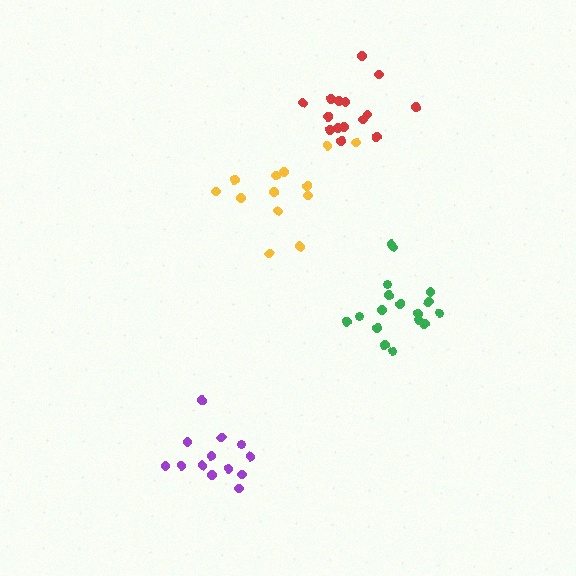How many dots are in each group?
Group 1: 13 dots, Group 2: 13 dots, Group 3: 15 dots, Group 4: 17 dots (58 total).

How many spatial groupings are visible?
There are 4 spatial groupings.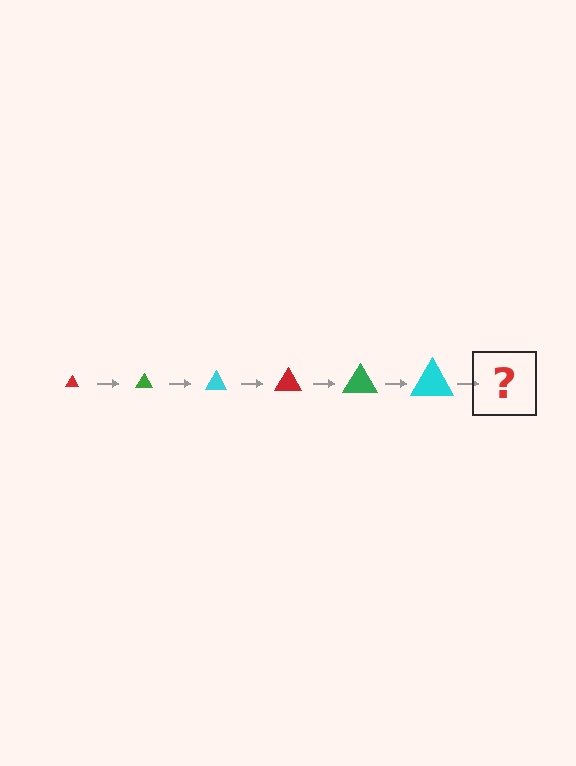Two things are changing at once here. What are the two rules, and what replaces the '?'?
The two rules are that the triangle grows larger each step and the color cycles through red, green, and cyan. The '?' should be a red triangle, larger than the previous one.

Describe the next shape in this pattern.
It should be a red triangle, larger than the previous one.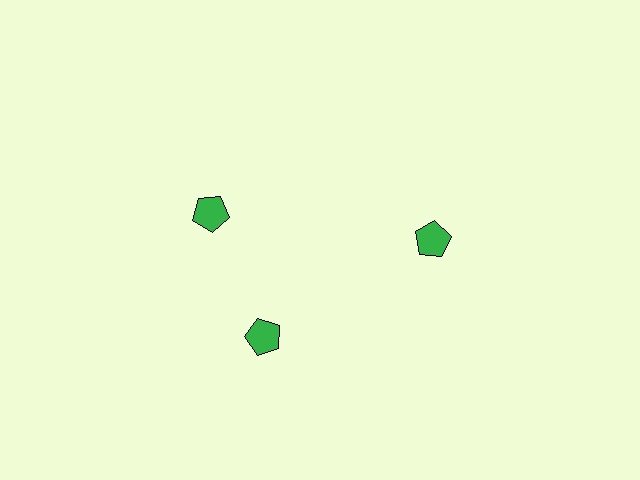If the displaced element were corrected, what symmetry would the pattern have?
It would have 3-fold rotational symmetry — the pattern would map onto itself every 120 degrees.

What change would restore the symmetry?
The symmetry would be restored by rotating it back into even spacing with its neighbors so that all 3 pentagons sit at equal angles and equal distance from the center.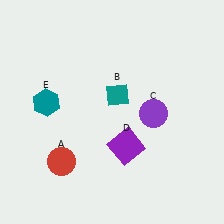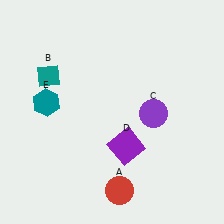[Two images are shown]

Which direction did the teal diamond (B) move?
The teal diamond (B) moved left.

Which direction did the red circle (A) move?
The red circle (A) moved right.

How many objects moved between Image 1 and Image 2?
2 objects moved between the two images.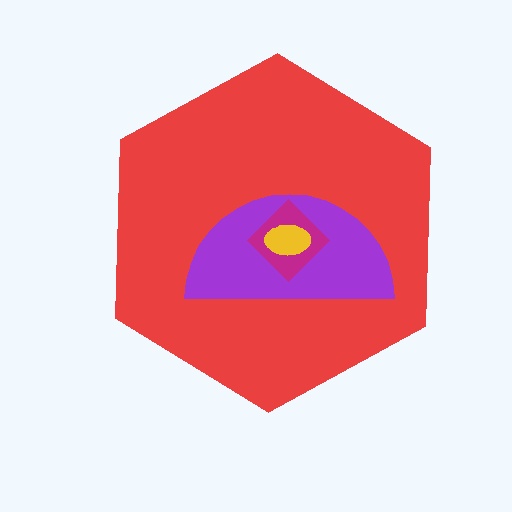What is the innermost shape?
The yellow ellipse.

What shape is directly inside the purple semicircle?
The magenta diamond.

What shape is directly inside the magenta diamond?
The yellow ellipse.